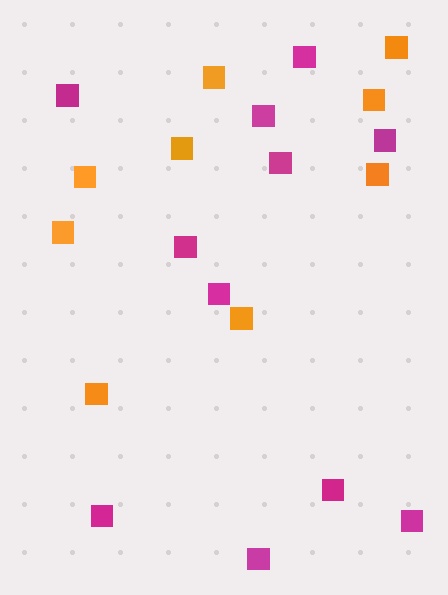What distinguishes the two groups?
There are 2 groups: one group of orange squares (9) and one group of magenta squares (11).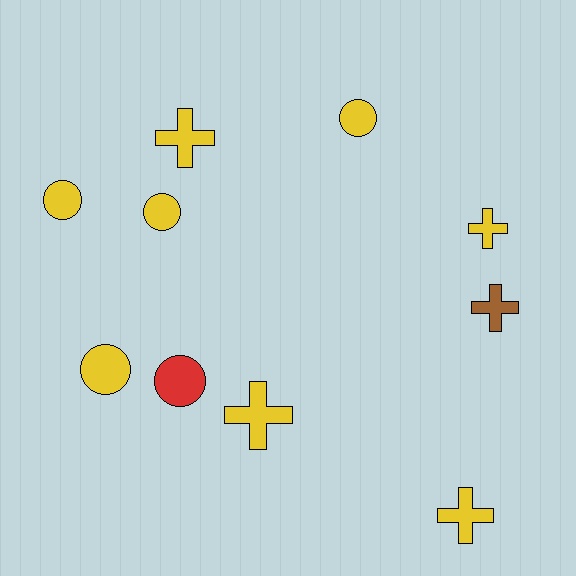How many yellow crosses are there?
There are 4 yellow crosses.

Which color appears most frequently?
Yellow, with 8 objects.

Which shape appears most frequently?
Cross, with 5 objects.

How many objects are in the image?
There are 10 objects.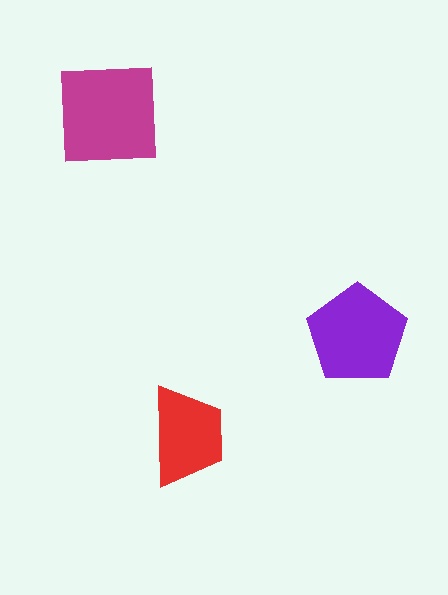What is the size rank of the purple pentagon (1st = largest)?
2nd.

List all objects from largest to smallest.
The magenta square, the purple pentagon, the red trapezoid.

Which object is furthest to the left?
The magenta square is leftmost.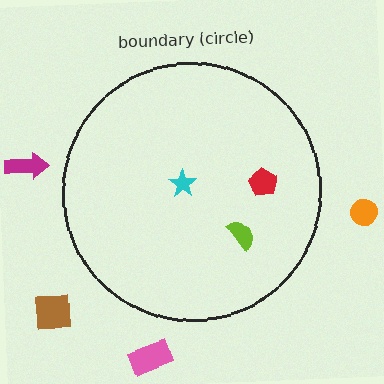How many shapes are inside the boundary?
3 inside, 4 outside.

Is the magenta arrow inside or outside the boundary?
Outside.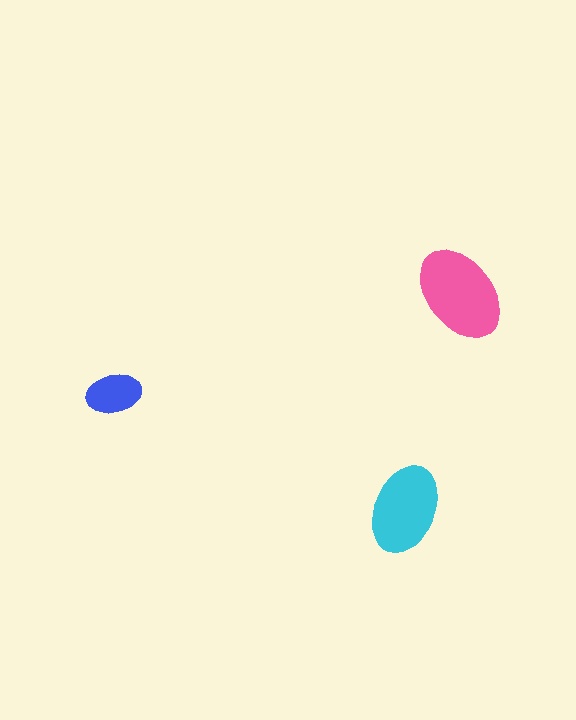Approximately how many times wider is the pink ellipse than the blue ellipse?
About 1.5 times wider.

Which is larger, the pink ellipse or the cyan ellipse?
The pink one.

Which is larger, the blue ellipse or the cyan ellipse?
The cyan one.